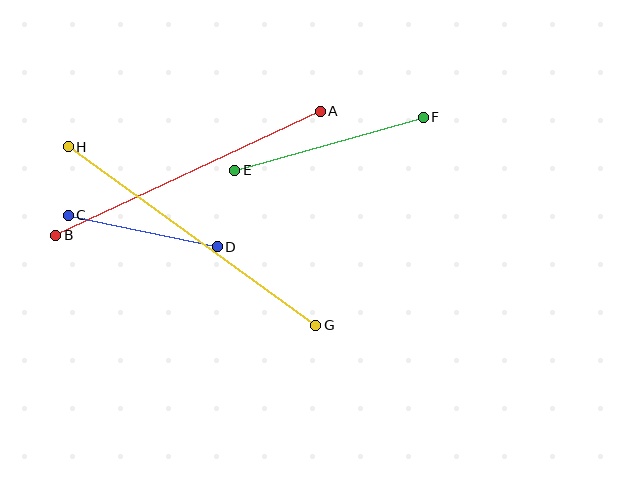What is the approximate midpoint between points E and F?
The midpoint is at approximately (329, 144) pixels.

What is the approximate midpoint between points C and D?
The midpoint is at approximately (143, 231) pixels.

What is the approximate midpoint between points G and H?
The midpoint is at approximately (192, 236) pixels.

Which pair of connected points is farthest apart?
Points G and H are farthest apart.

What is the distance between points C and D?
The distance is approximately 152 pixels.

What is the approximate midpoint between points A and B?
The midpoint is at approximately (188, 173) pixels.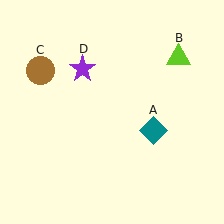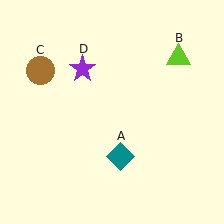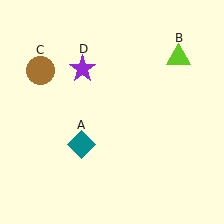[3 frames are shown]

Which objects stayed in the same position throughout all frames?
Lime triangle (object B) and brown circle (object C) and purple star (object D) remained stationary.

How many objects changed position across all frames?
1 object changed position: teal diamond (object A).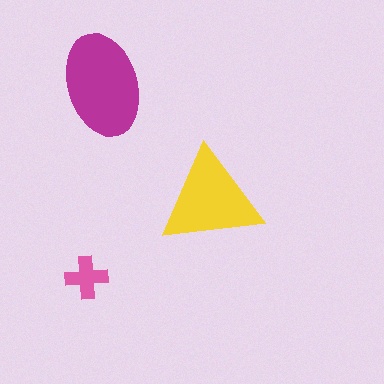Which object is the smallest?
The pink cross.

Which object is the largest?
The magenta ellipse.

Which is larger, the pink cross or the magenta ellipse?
The magenta ellipse.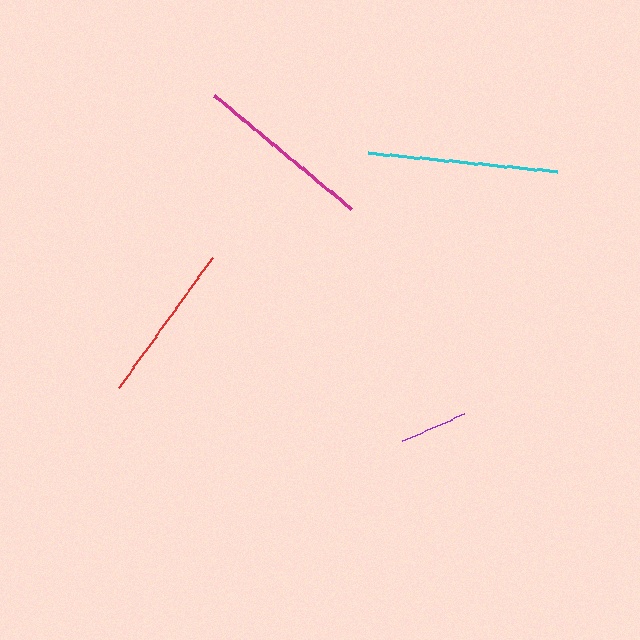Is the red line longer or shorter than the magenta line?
The magenta line is longer than the red line.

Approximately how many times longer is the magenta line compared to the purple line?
The magenta line is approximately 2.6 times the length of the purple line.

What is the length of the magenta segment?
The magenta segment is approximately 178 pixels long.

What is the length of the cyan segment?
The cyan segment is approximately 190 pixels long.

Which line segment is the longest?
The cyan line is the longest at approximately 190 pixels.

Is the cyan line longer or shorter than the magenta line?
The cyan line is longer than the magenta line.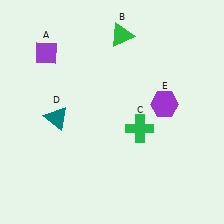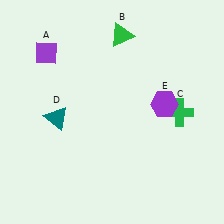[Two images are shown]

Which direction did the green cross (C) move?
The green cross (C) moved right.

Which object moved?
The green cross (C) moved right.